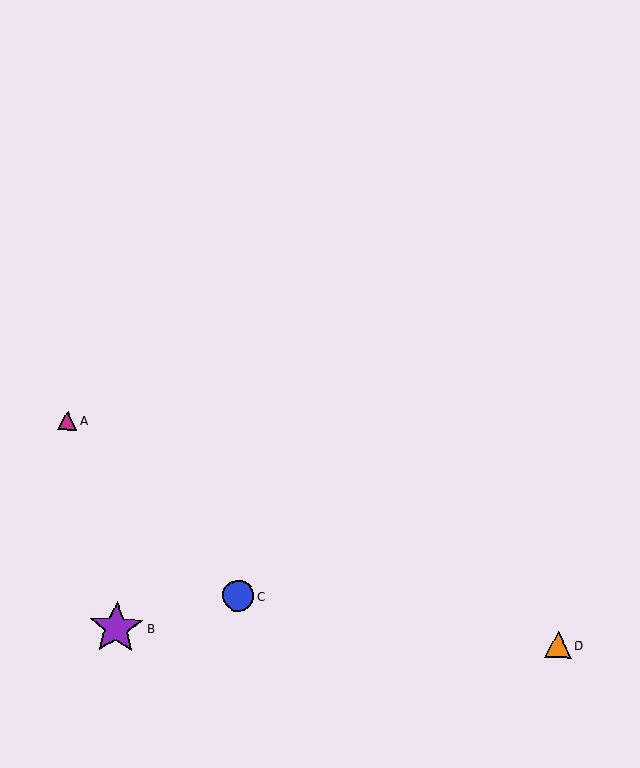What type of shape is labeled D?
Shape D is an orange triangle.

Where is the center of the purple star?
The center of the purple star is at (116, 628).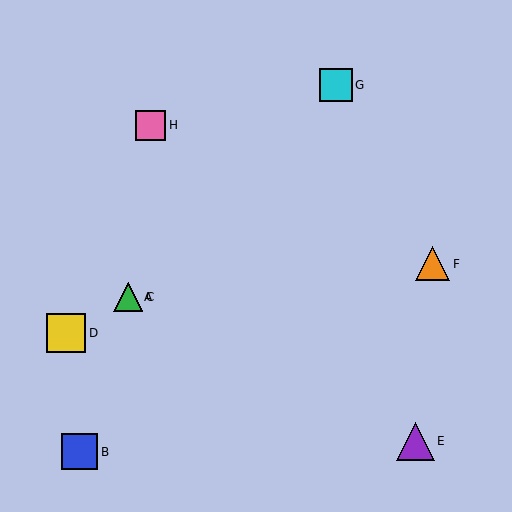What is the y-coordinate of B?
Object B is at y≈452.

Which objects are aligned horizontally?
Objects A, C are aligned horizontally.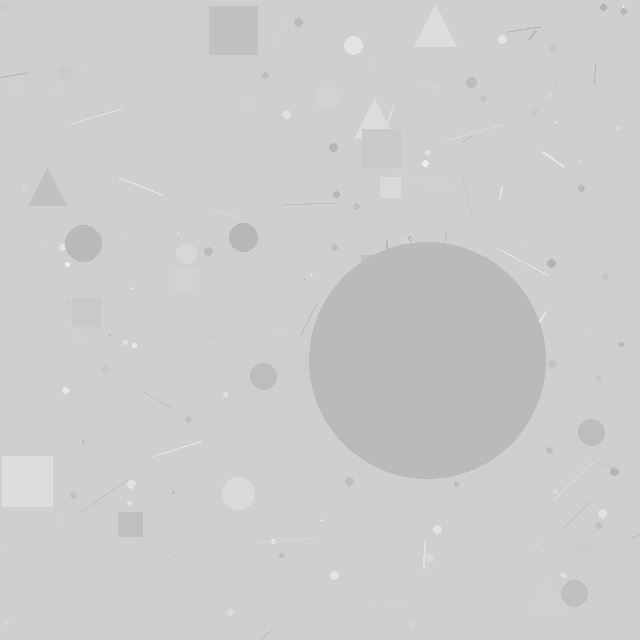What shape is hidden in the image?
A circle is hidden in the image.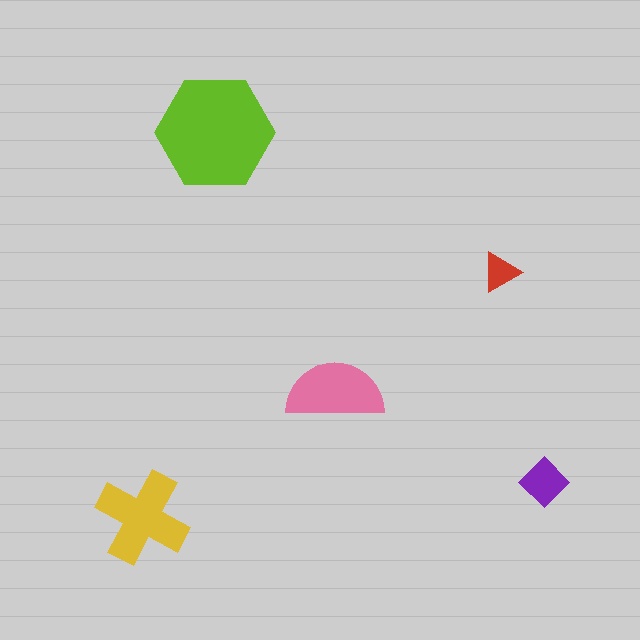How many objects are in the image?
There are 5 objects in the image.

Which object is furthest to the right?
The purple diamond is rightmost.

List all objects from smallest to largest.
The red triangle, the purple diamond, the pink semicircle, the yellow cross, the lime hexagon.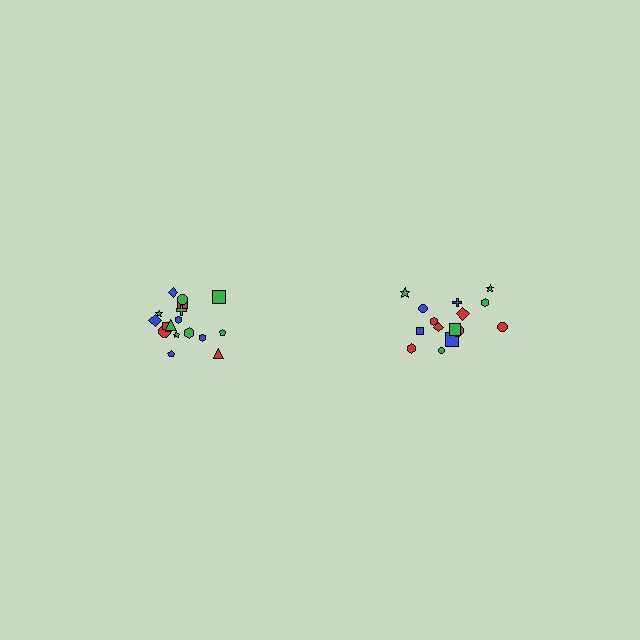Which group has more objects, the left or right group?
The left group.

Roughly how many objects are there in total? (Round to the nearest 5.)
Roughly 35 objects in total.